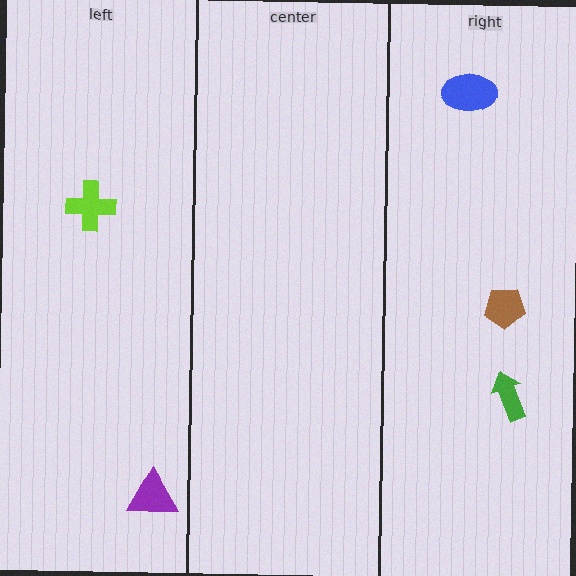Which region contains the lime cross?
The left region.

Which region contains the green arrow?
The right region.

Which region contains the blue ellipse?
The right region.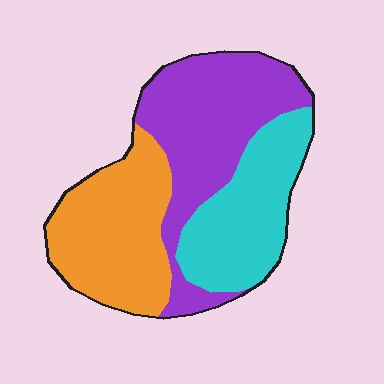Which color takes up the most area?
Purple, at roughly 40%.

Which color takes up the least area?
Cyan, at roughly 30%.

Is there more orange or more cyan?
Orange.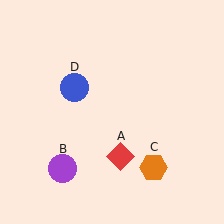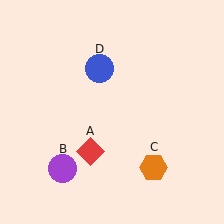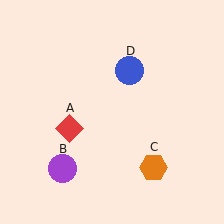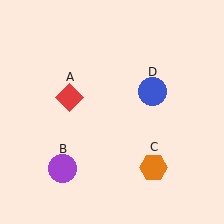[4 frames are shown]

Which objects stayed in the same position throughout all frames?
Purple circle (object B) and orange hexagon (object C) remained stationary.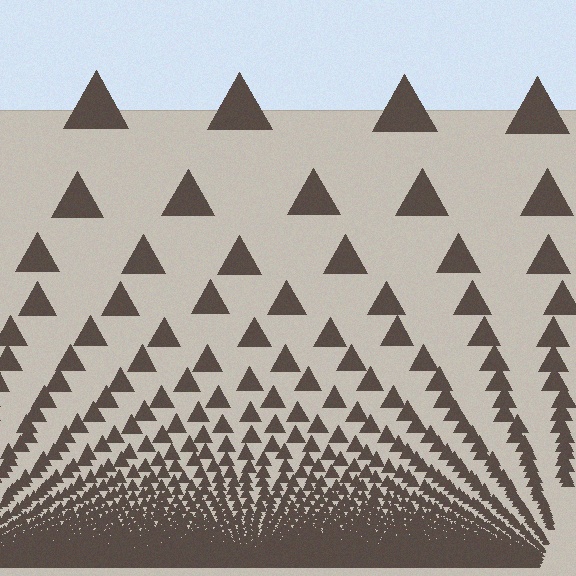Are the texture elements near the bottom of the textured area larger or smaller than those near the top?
Smaller. The gradient is inverted — elements near the bottom are smaller and denser.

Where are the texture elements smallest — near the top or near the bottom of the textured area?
Near the bottom.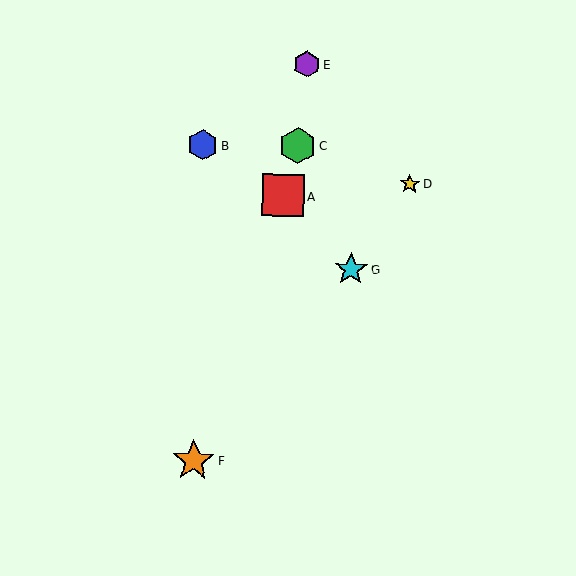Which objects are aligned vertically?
Objects B, F are aligned vertically.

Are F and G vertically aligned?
No, F is at x≈193 and G is at x≈351.